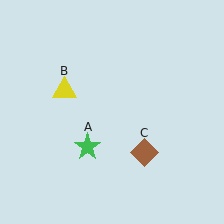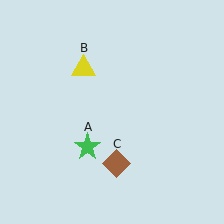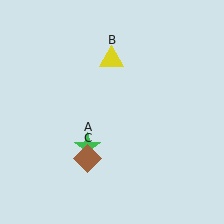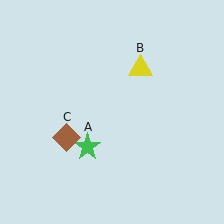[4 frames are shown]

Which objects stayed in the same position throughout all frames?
Green star (object A) remained stationary.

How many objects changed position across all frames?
2 objects changed position: yellow triangle (object B), brown diamond (object C).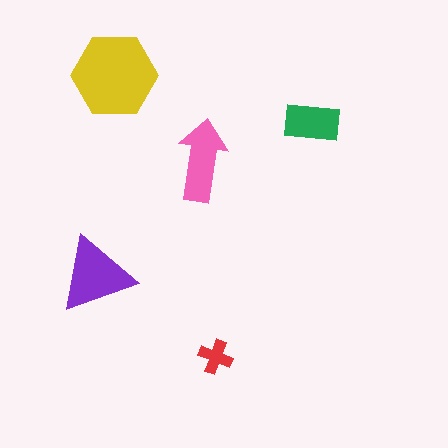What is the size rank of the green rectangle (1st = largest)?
4th.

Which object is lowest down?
The red cross is bottommost.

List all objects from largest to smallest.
The yellow hexagon, the purple triangle, the pink arrow, the green rectangle, the red cross.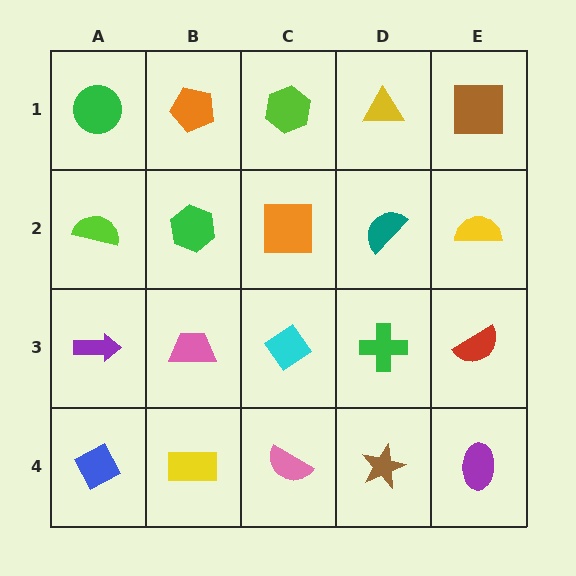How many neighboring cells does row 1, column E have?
2.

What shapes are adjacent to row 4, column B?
A pink trapezoid (row 3, column B), a blue diamond (row 4, column A), a pink semicircle (row 4, column C).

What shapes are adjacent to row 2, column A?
A green circle (row 1, column A), a purple arrow (row 3, column A), a green hexagon (row 2, column B).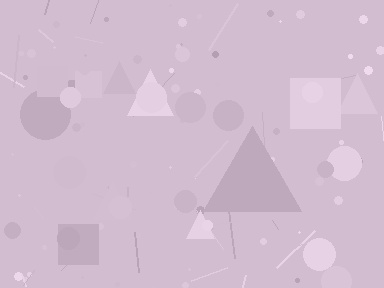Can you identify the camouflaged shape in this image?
The camouflaged shape is a triangle.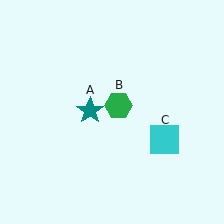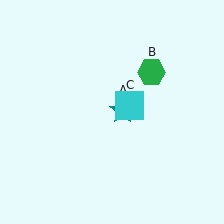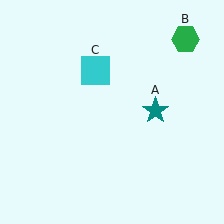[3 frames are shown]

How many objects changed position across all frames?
3 objects changed position: teal star (object A), green hexagon (object B), cyan square (object C).